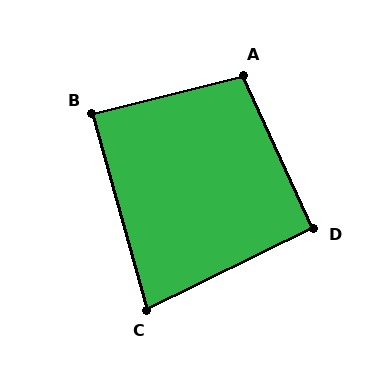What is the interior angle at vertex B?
Approximately 89 degrees (approximately right).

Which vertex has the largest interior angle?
A, at approximately 101 degrees.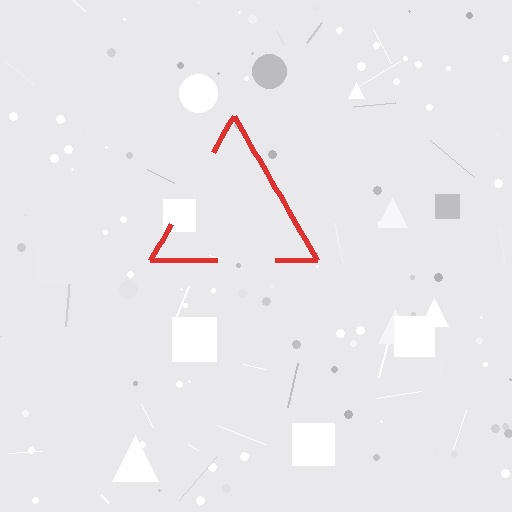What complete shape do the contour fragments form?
The contour fragments form a triangle.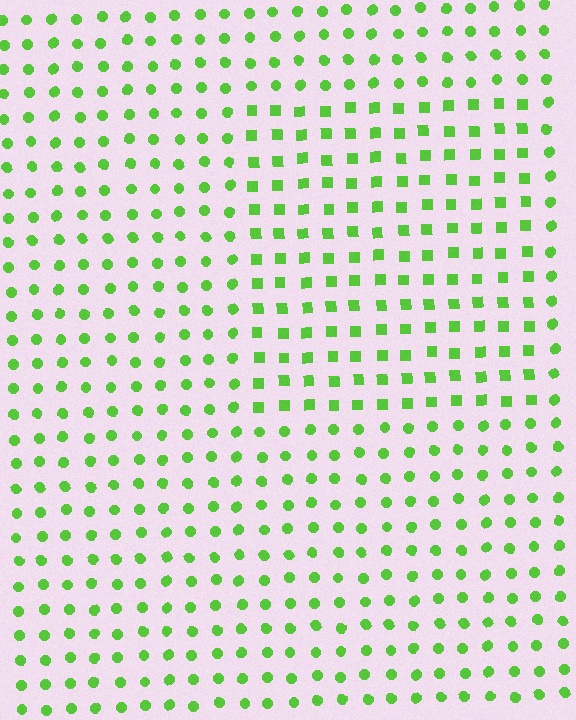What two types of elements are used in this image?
The image uses squares inside the rectangle region and circles outside it.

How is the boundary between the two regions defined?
The boundary is defined by a change in element shape: squares inside vs. circles outside. All elements share the same color and spacing.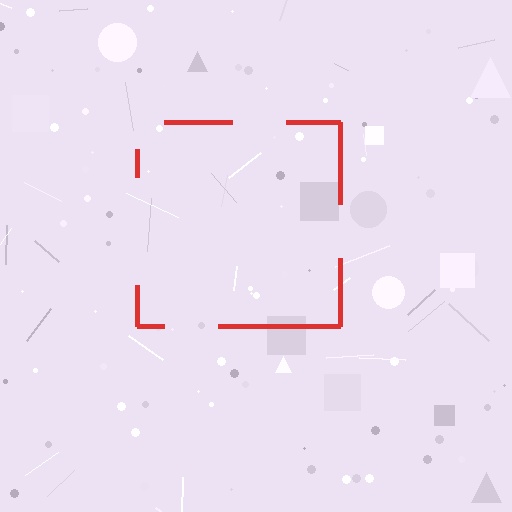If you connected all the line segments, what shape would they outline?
They would outline a square.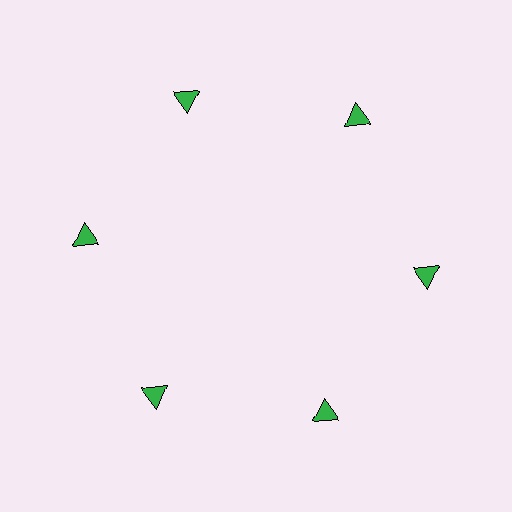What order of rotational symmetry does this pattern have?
This pattern has 6-fold rotational symmetry.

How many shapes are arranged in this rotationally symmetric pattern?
There are 6 shapes, arranged in 6 groups of 1.